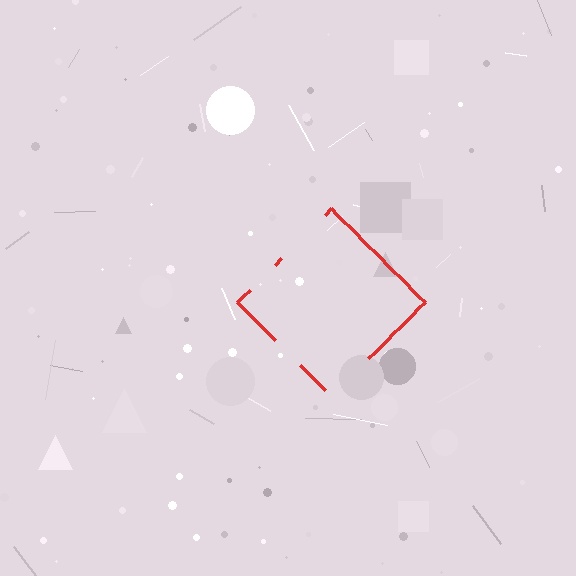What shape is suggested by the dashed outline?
The dashed outline suggests a diamond.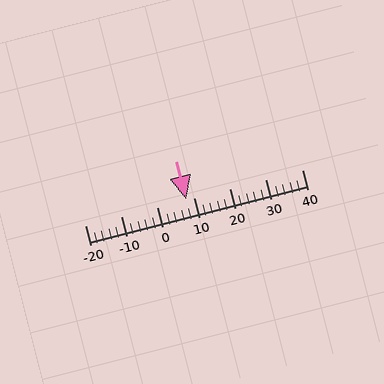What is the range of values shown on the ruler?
The ruler shows values from -20 to 40.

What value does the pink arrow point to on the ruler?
The pink arrow points to approximately 8.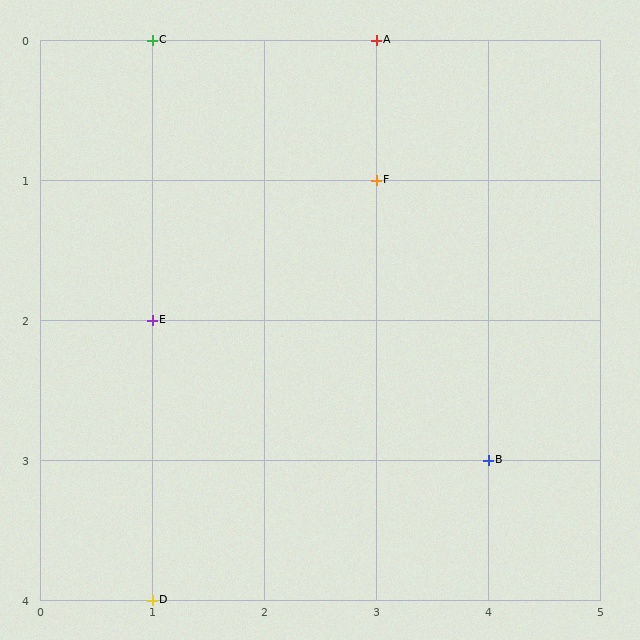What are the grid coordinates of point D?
Point D is at grid coordinates (1, 4).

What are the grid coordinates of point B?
Point B is at grid coordinates (4, 3).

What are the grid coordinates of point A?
Point A is at grid coordinates (3, 0).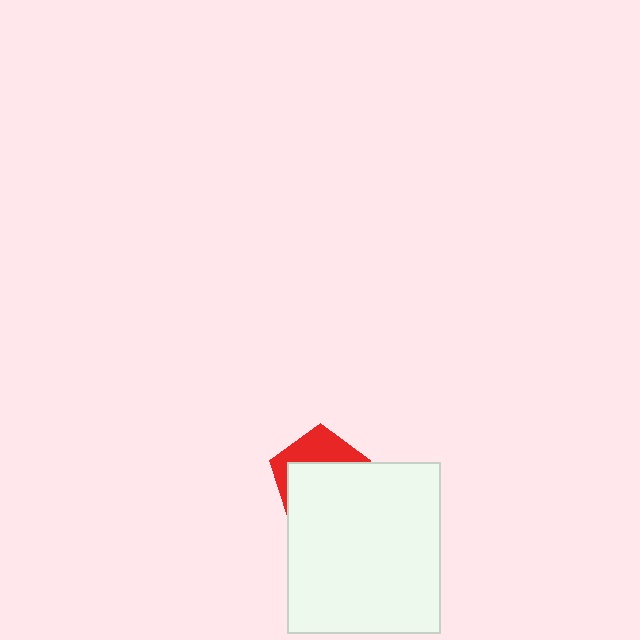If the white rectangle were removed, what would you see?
You would see the complete red pentagon.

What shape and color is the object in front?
The object in front is a white rectangle.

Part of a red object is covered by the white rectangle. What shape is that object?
It is a pentagon.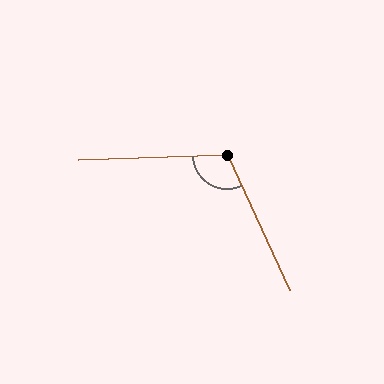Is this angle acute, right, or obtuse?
It is obtuse.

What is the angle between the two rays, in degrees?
Approximately 113 degrees.